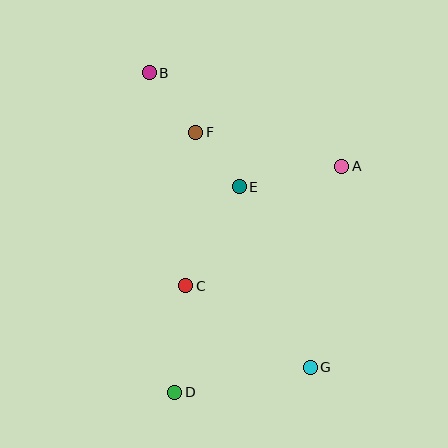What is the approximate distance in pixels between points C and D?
The distance between C and D is approximately 107 pixels.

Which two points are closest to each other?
Points E and F are closest to each other.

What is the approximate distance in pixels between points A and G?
The distance between A and G is approximately 203 pixels.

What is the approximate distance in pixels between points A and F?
The distance between A and F is approximately 150 pixels.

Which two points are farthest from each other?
Points B and G are farthest from each other.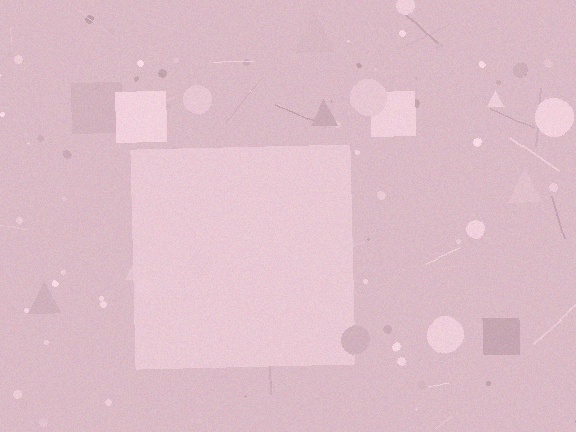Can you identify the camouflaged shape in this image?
The camouflaged shape is a square.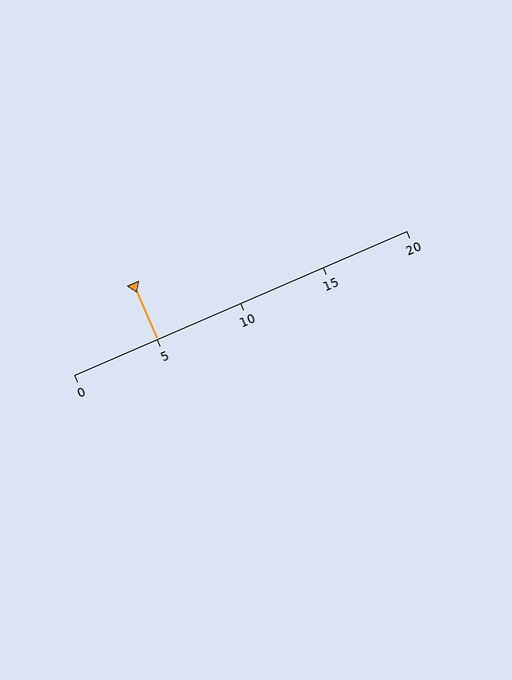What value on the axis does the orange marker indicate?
The marker indicates approximately 5.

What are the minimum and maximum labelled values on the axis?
The axis runs from 0 to 20.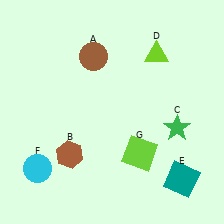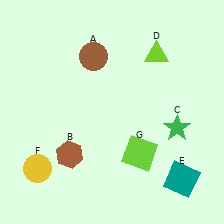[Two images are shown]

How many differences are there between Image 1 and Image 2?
There is 1 difference between the two images.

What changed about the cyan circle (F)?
In Image 1, F is cyan. In Image 2, it changed to yellow.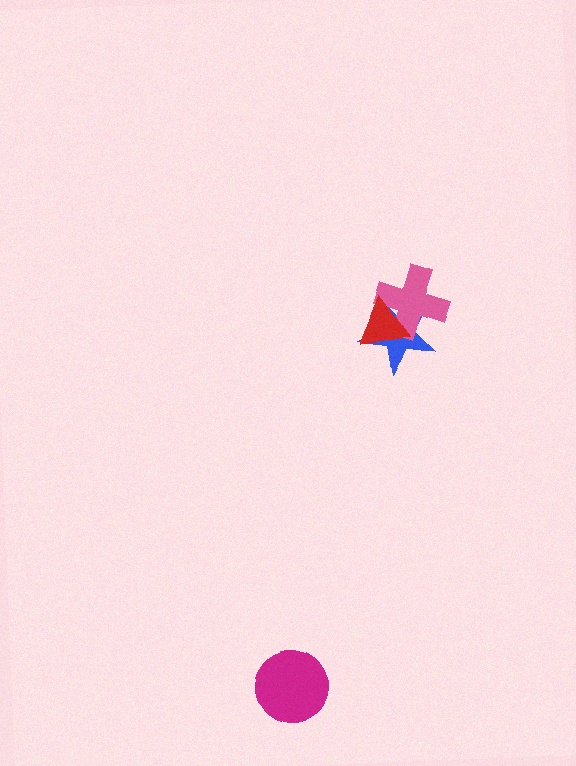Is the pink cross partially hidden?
Yes, it is partially covered by another shape.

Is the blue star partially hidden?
Yes, it is partially covered by another shape.